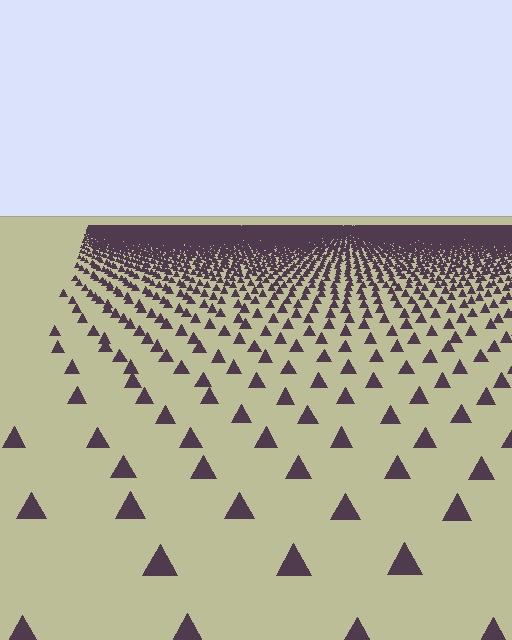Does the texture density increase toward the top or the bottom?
Density increases toward the top.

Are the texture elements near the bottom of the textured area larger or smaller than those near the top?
Larger. Near the bottom, elements are closer to the viewer and appear at a bigger on-screen size.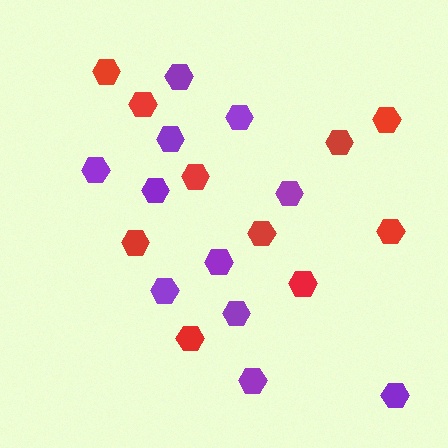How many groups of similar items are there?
There are 2 groups: one group of purple hexagons (11) and one group of red hexagons (10).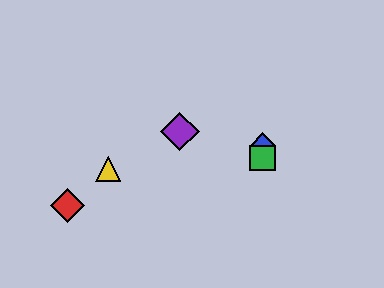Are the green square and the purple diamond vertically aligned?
No, the green square is at x≈263 and the purple diamond is at x≈180.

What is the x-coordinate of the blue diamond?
The blue diamond is at x≈263.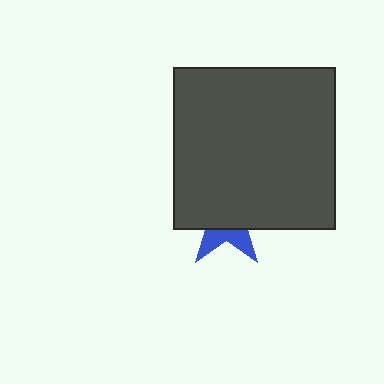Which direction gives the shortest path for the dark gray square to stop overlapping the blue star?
Moving up gives the shortest separation.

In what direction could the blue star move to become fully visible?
The blue star could move down. That would shift it out from behind the dark gray square entirely.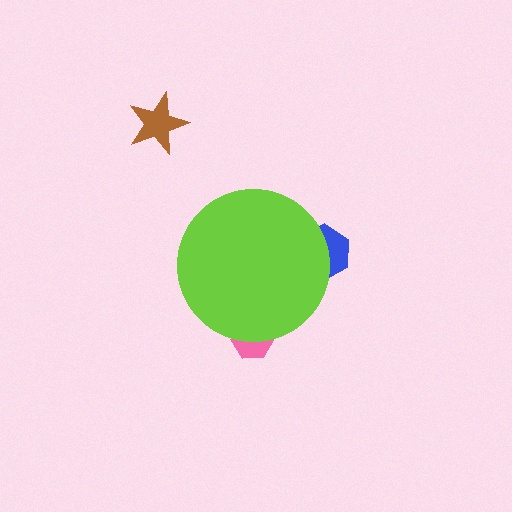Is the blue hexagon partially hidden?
Yes, the blue hexagon is partially hidden behind the lime circle.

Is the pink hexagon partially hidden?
Yes, the pink hexagon is partially hidden behind the lime circle.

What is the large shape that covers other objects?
A lime circle.